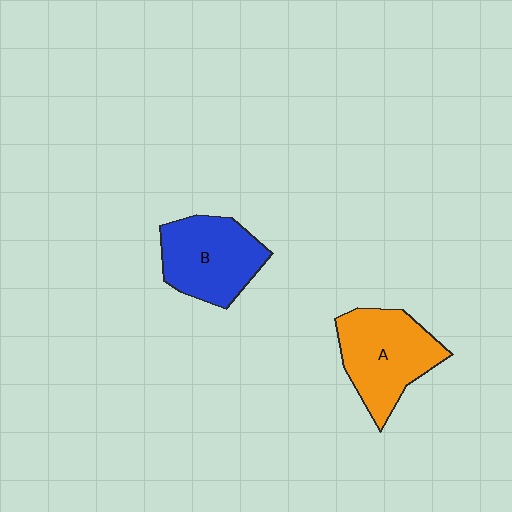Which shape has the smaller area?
Shape B (blue).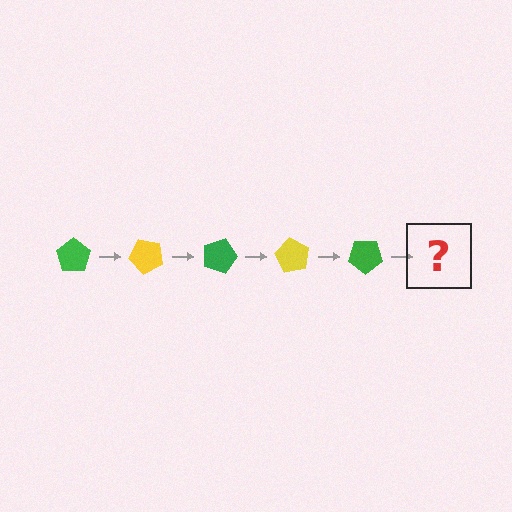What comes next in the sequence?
The next element should be a yellow pentagon, rotated 225 degrees from the start.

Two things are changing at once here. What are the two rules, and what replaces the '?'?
The two rules are that it rotates 45 degrees each step and the color cycles through green and yellow. The '?' should be a yellow pentagon, rotated 225 degrees from the start.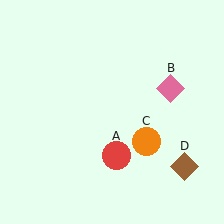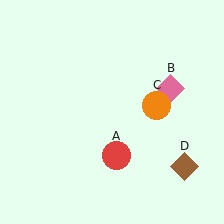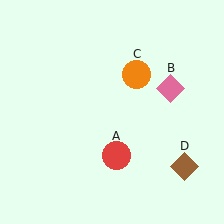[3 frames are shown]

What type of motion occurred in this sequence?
The orange circle (object C) rotated counterclockwise around the center of the scene.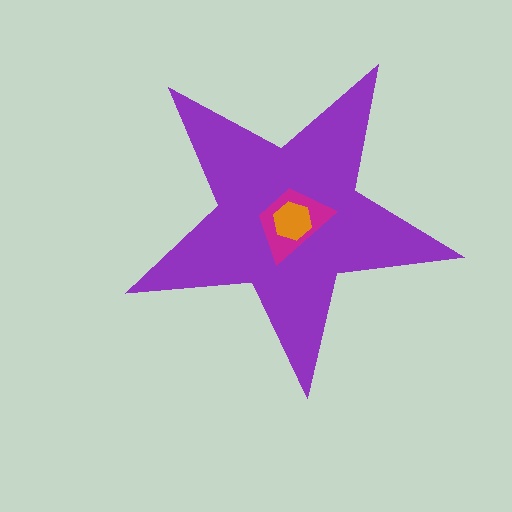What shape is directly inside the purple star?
The magenta trapezoid.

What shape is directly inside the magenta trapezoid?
The orange hexagon.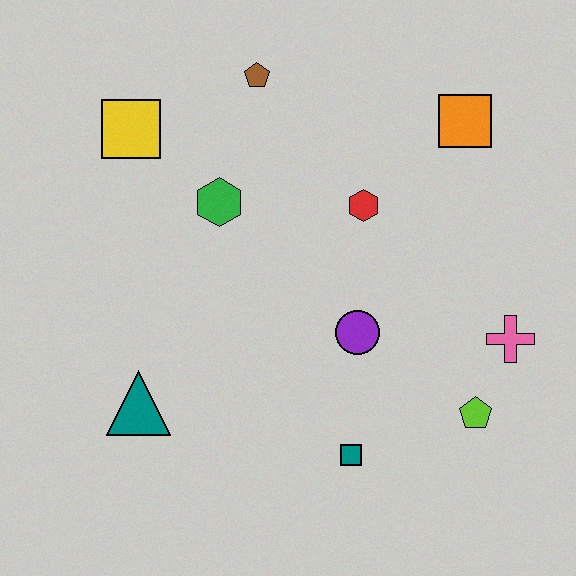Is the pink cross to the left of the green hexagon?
No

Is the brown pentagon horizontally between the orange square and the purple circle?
No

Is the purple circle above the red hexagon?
No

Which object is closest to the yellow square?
The green hexagon is closest to the yellow square.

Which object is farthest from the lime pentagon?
The yellow square is farthest from the lime pentagon.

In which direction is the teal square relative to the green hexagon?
The teal square is below the green hexagon.